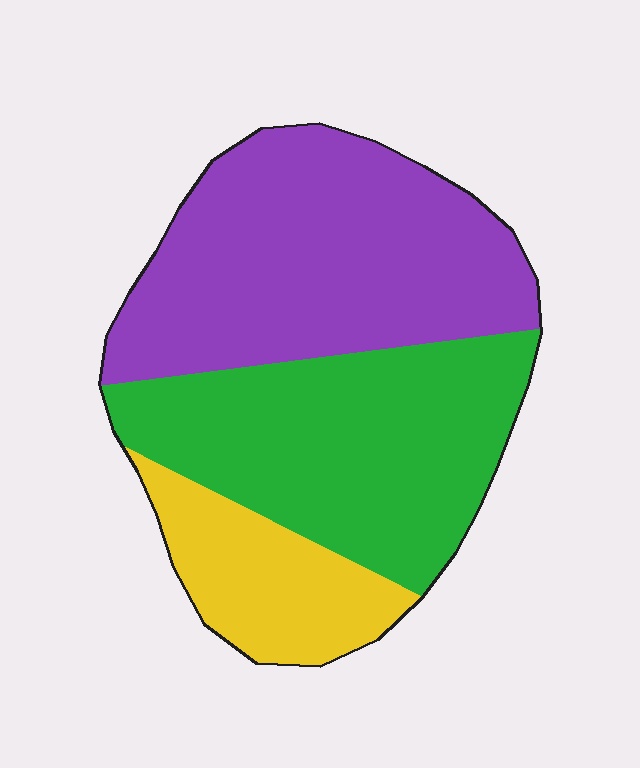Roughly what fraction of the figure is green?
Green covers roughly 40% of the figure.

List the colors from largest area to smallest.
From largest to smallest: purple, green, yellow.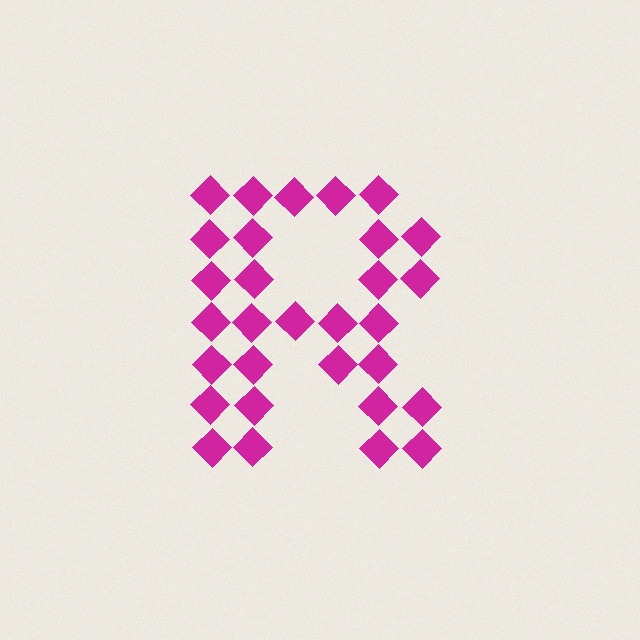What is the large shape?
The large shape is the letter R.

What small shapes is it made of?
It is made of small diamonds.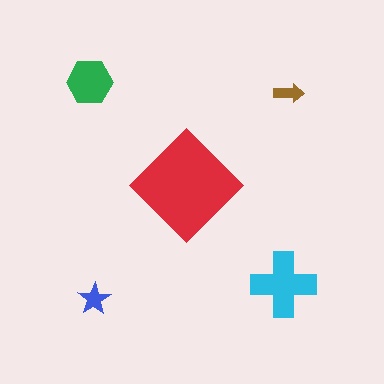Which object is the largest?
The red diamond.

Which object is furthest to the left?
The green hexagon is leftmost.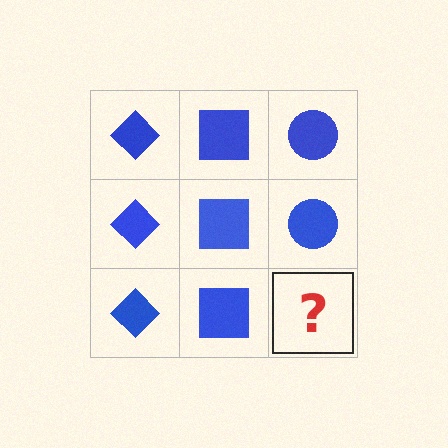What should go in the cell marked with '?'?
The missing cell should contain a blue circle.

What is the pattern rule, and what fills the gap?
The rule is that each column has a consistent shape. The gap should be filled with a blue circle.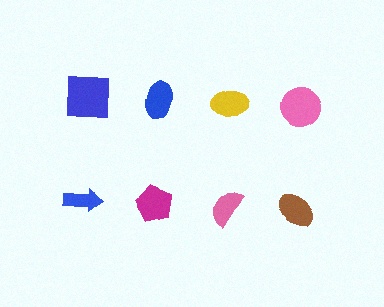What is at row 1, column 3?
A yellow ellipse.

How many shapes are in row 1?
4 shapes.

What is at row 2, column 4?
A brown ellipse.